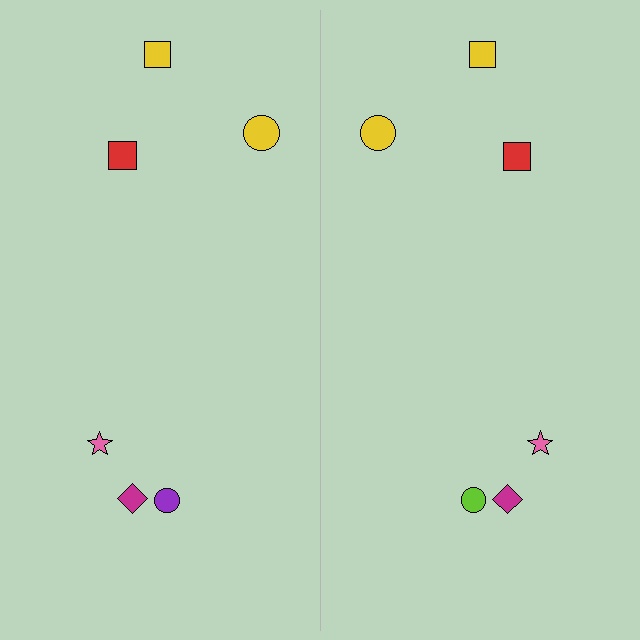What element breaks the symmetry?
The lime circle on the right side breaks the symmetry — its mirror counterpart is purple.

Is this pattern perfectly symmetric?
No, the pattern is not perfectly symmetric. The lime circle on the right side breaks the symmetry — its mirror counterpart is purple.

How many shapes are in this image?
There are 12 shapes in this image.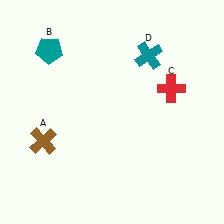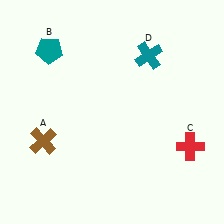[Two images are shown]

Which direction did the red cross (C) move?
The red cross (C) moved down.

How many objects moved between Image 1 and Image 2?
1 object moved between the two images.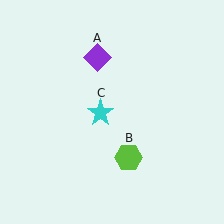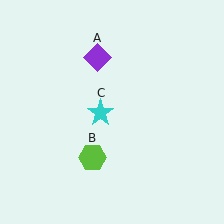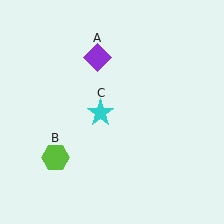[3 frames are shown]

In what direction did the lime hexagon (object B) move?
The lime hexagon (object B) moved left.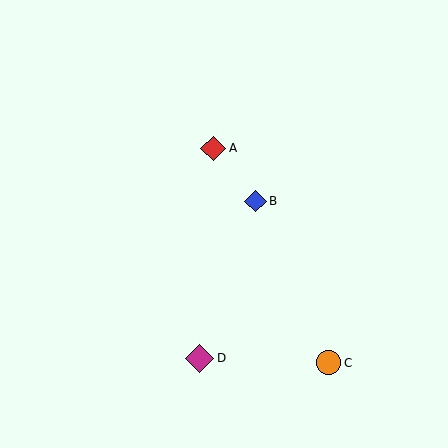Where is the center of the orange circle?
The center of the orange circle is at (329, 363).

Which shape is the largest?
The magenta diamond (labeled D) is the largest.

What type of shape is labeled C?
Shape C is an orange circle.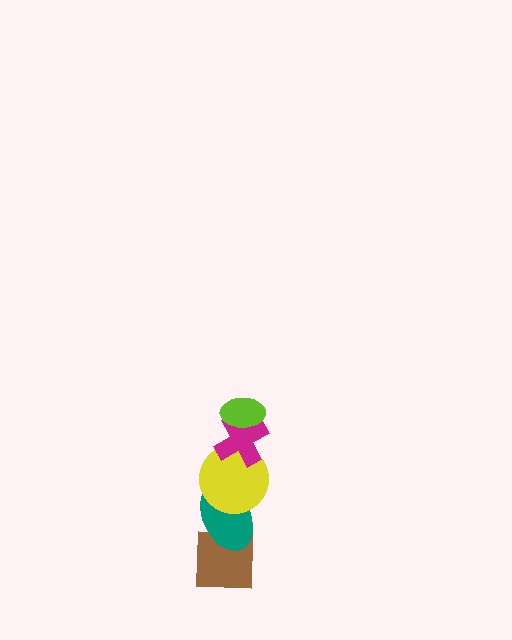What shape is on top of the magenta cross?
The lime ellipse is on top of the magenta cross.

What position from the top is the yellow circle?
The yellow circle is 3rd from the top.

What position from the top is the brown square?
The brown square is 5th from the top.